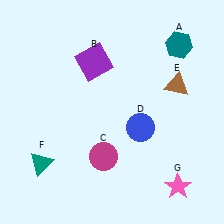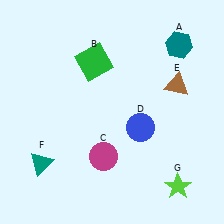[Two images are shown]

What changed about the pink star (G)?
In Image 1, G is pink. In Image 2, it changed to lime.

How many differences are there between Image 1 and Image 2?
There are 2 differences between the two images.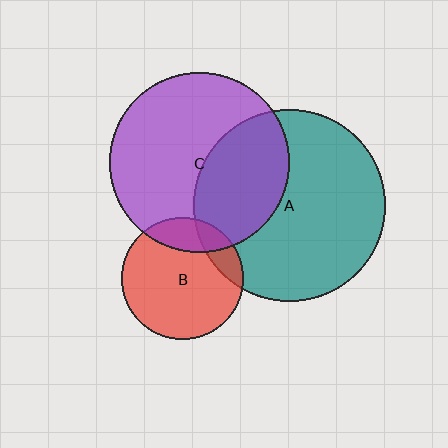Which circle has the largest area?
Circle A (teal).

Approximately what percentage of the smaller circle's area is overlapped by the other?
Approximately 40%.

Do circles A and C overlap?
Yes.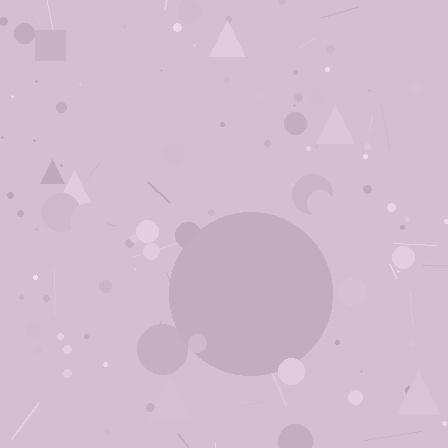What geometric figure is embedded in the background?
A circle is embedded in the background.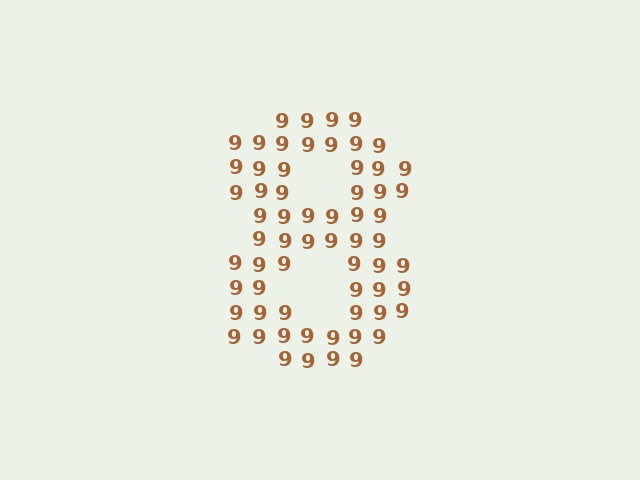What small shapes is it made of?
It is made of small digit 9's.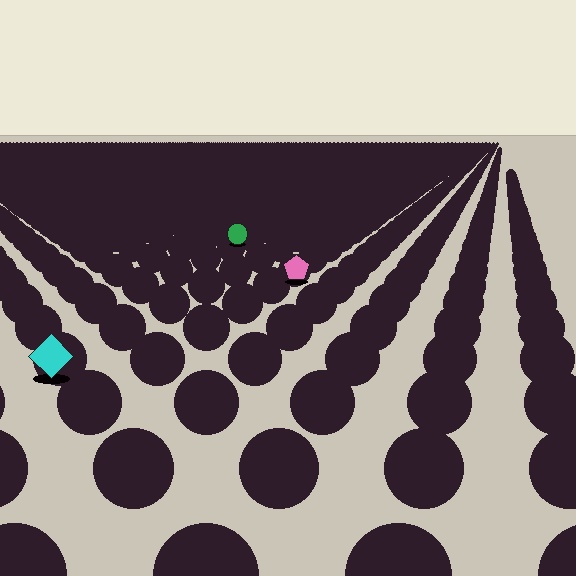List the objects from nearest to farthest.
From nearest to farthest: the cyan diamond, the pink pentagon, the green circle.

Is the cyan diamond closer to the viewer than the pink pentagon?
Yes. The cyan diamond is closer — you can tell from the texture gradient: the ground texture is coarser near it.